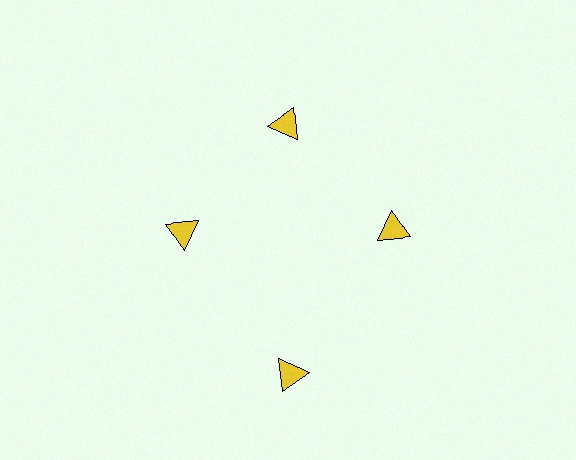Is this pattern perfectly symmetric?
No. The 4 yellow triangles are arranged in a ring, but one element near the 6 o'clock position is pushed outward from the center, breaking the 4-fold rotational symmetry.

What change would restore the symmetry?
The symmetry would be restored by moving it inward, back onto the ring so that all 4 triangles sit at equal angles and equal distance from the center.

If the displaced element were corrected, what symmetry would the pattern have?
It would have 4-fold rotational symmetry — the pattern would map onto itself every 90 degrees.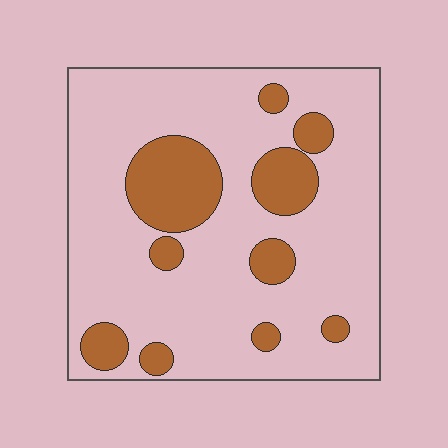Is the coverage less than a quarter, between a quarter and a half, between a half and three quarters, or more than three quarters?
Less than a quarter.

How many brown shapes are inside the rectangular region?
10.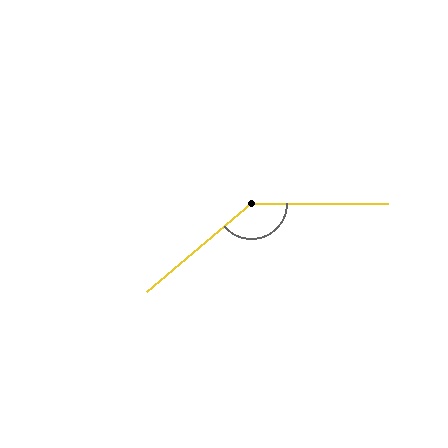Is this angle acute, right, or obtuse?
It is obtuse.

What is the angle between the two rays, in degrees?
Approximately 140 degrees.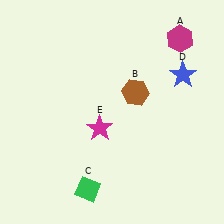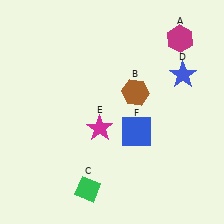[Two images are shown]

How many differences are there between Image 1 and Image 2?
There is 1 difference between the two images.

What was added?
A blue square (F) was added in Image 2.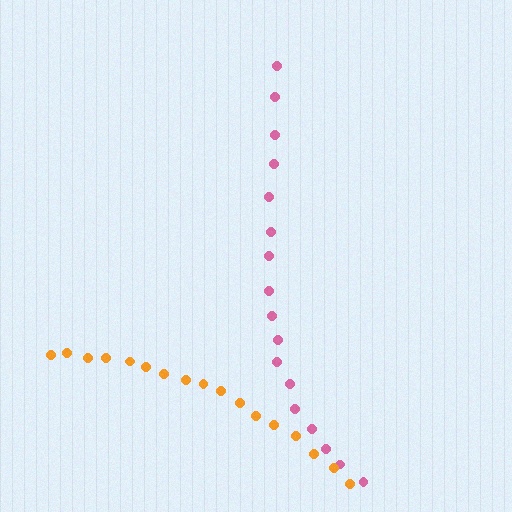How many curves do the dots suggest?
There are 2 distinct paths.